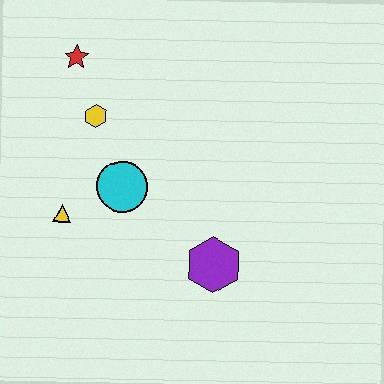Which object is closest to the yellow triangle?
The cyan circle is closest to the yellow triangle.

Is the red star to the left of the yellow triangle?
No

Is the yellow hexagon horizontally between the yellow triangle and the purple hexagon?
Yes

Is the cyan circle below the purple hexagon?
No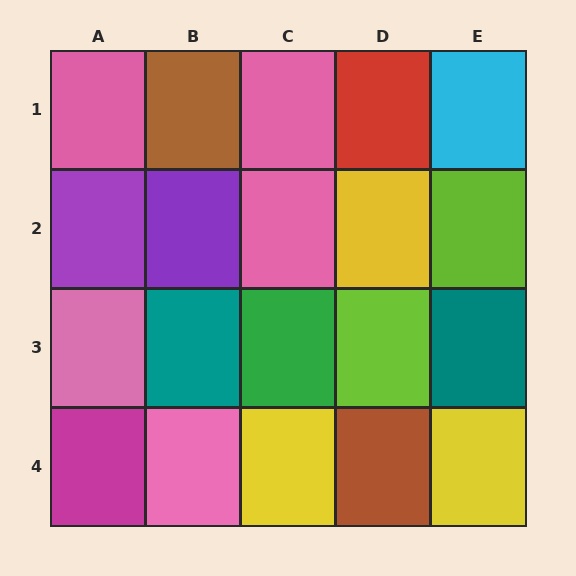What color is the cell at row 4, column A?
Magenta.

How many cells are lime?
2 cells are lime.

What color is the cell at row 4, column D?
Brown.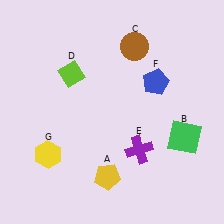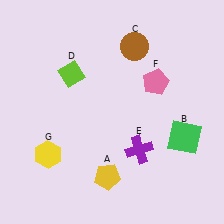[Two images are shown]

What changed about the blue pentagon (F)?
In Image 1, F is blue. In Image 2, it changed to pink.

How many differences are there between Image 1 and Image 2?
There is 1 difference between the two images.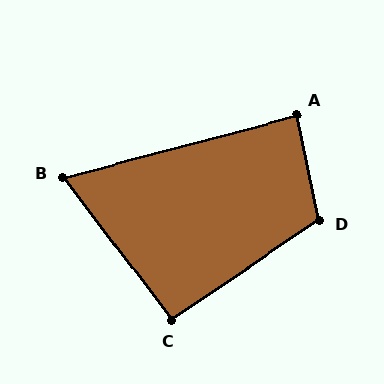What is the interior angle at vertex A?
Approximately 87 degrees (approximately right).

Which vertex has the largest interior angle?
D, at approximately 112 degrees.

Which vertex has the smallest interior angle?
B, at approximately 68 degrees.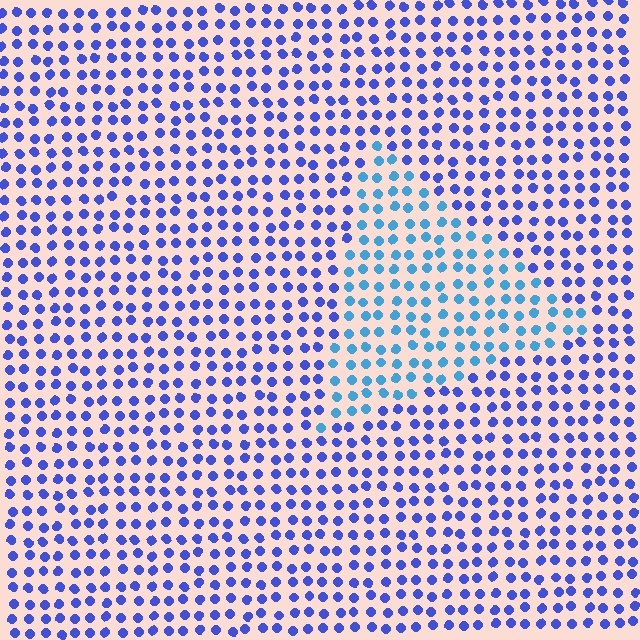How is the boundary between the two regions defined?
The boundary is defined purely by a slight shift in hue (about 34 degrees). Spacing, size, and orientation are identical on both sides.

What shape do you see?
I see a triangle.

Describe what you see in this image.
The image is filled with small blue elements in a uniform arrangement. A triangle-shaped region is visible where the elements are tinted to a slightly different hue, forming a subtle color boundary.